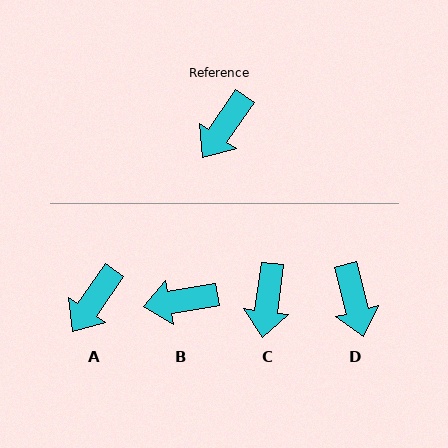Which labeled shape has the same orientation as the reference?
A.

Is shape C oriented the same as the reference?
No, it is off by about 27 degrees.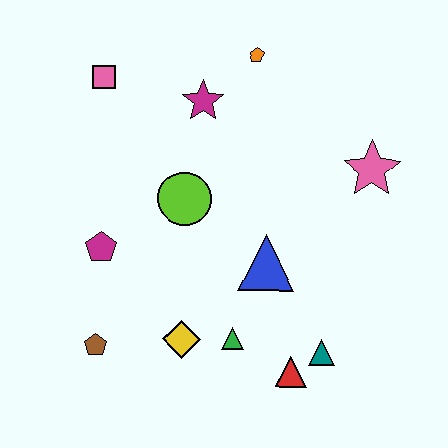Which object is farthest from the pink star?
The brown pentagon is farthest from the pink star.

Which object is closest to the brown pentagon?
The yellow diamond is closest to the brown pentagon.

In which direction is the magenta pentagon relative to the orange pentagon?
The magenta pentagon is below the orange pentagon.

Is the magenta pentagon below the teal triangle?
No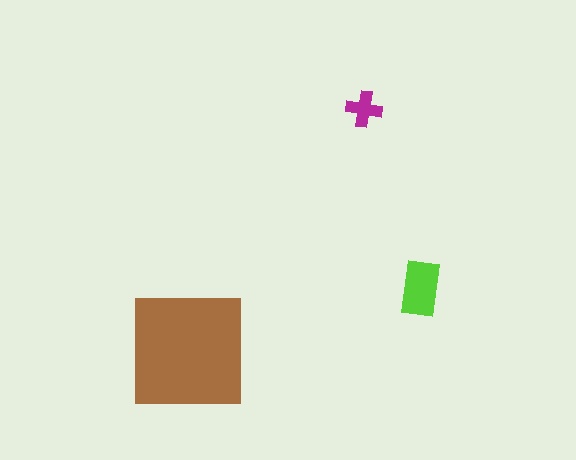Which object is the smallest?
The magenta cross.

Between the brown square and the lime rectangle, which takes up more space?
The brown square.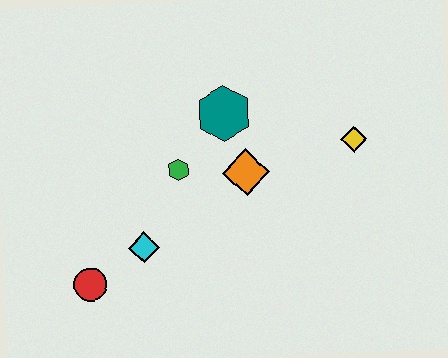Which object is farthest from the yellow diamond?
The red circle is farthest from the yellow diamond.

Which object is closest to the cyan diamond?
The red circle is closest to the cyan diamond.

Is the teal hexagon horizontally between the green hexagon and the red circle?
No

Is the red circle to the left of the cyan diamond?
Yes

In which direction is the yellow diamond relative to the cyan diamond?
The yellow diamond is to the right of the cyan diamond.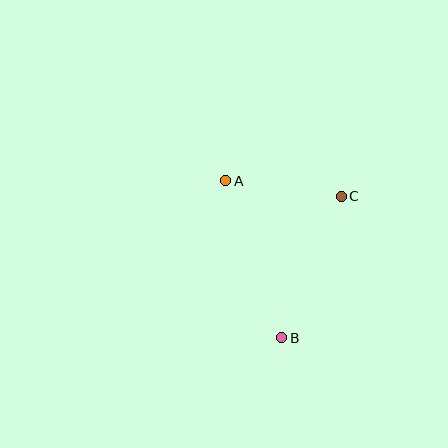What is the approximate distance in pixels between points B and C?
The distance between B and C is approximately 153 pixels.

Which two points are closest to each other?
Points A and C are closest to each other.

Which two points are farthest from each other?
Points A and B are farthest from each other.